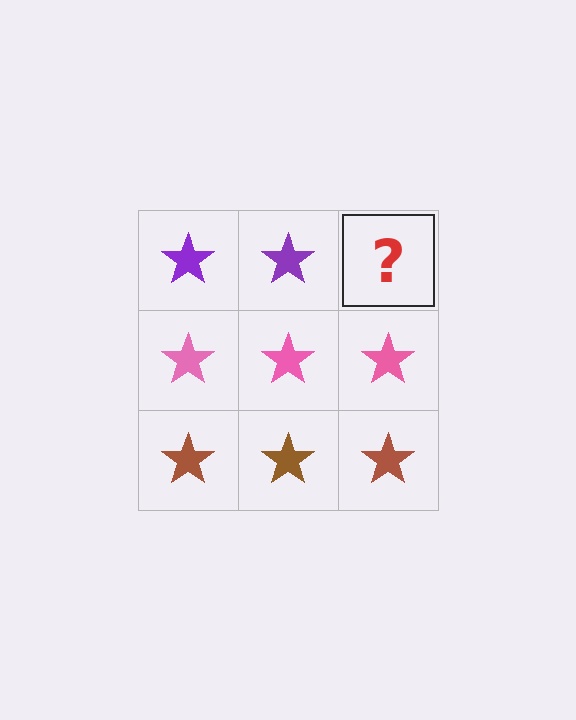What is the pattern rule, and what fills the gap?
The rule is that each row has a consistent color. The gap should be filled with a purple star.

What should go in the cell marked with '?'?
The missing cell should contain a purple star.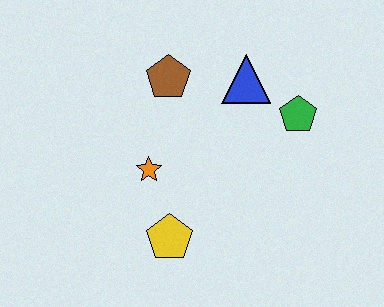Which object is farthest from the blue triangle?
The yellow pentagon is farthest from the blue triangle.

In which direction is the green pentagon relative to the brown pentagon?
The green pentagon is to the right of the brown pentagon.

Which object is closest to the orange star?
The yellow pentagon is closest to the orange star.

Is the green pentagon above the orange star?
Yes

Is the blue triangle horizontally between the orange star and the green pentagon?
Yes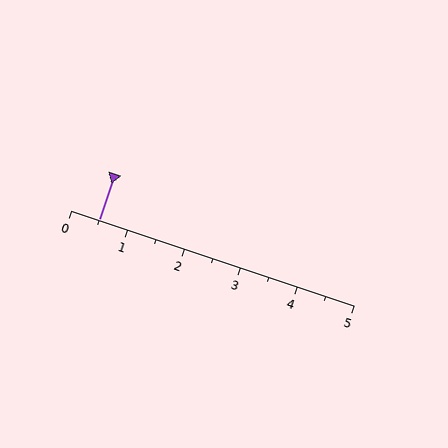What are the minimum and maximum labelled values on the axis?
The axis runs from 0 to 5.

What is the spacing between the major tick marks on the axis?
The major ticks are spaced 1 apart.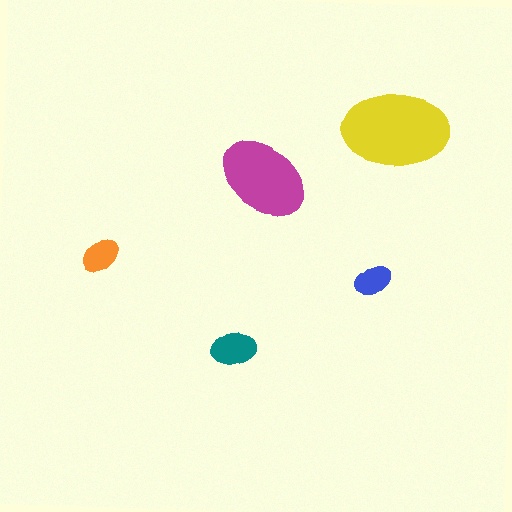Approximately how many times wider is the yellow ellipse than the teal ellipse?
About 2.5 times wider.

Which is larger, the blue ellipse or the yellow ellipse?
The yellow one.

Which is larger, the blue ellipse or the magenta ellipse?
The magenta one.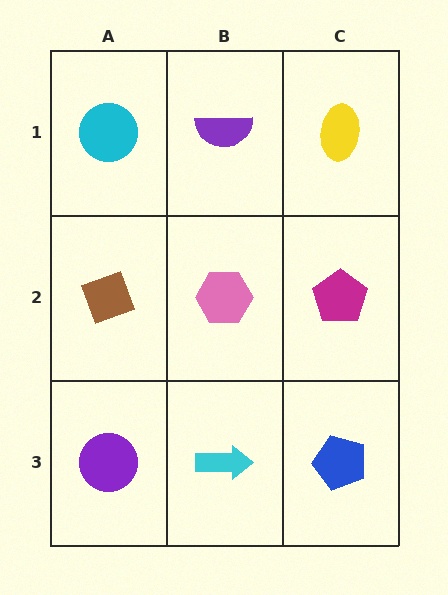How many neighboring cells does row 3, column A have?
2.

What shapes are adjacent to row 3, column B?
A pink hexagon (row 2, column B), a purple circle (row 3, column A), a blue pentagon (row 3, column C).